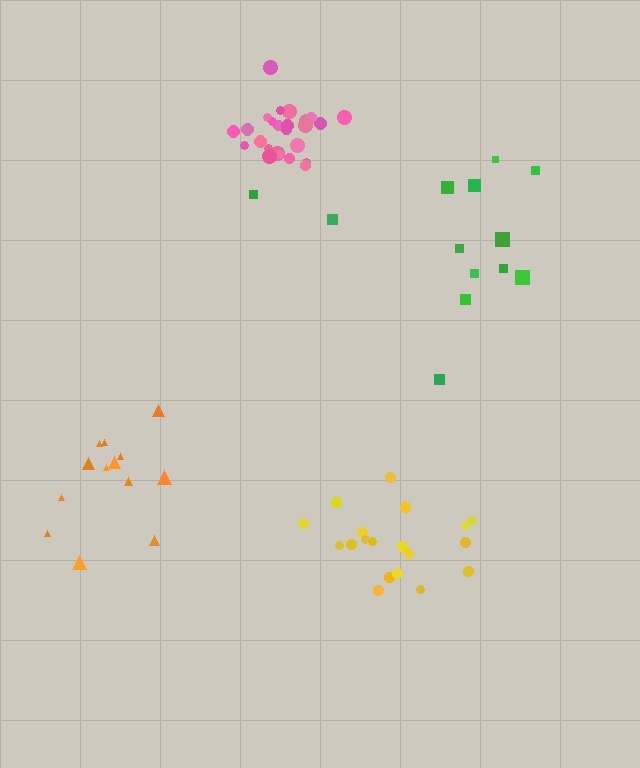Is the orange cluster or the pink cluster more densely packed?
Pink.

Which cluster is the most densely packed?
Pink.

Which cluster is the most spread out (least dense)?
Green.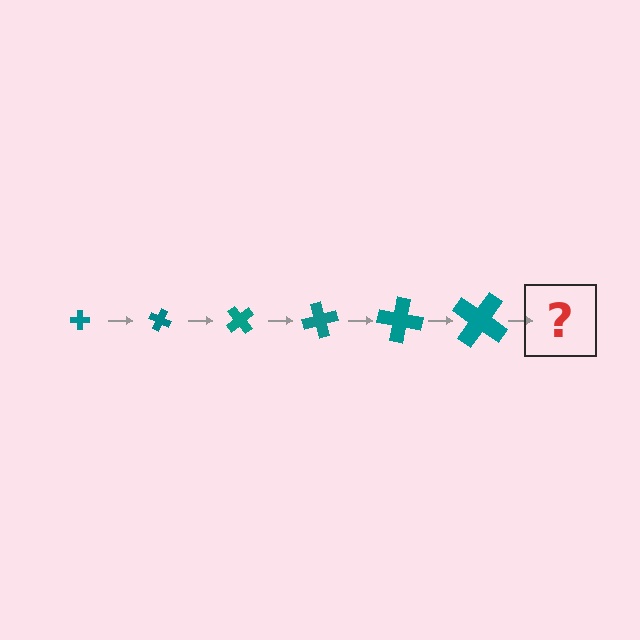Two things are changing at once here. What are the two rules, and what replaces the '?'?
The two rules are that the cross grows larger each step and it rotates 25 degrees each step. The '?' should be a cross, larger than the previous one and rotated 150 degrees from the start.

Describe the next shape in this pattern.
It should be a cross, larger than the previous one and rotated 150 degrees from the start.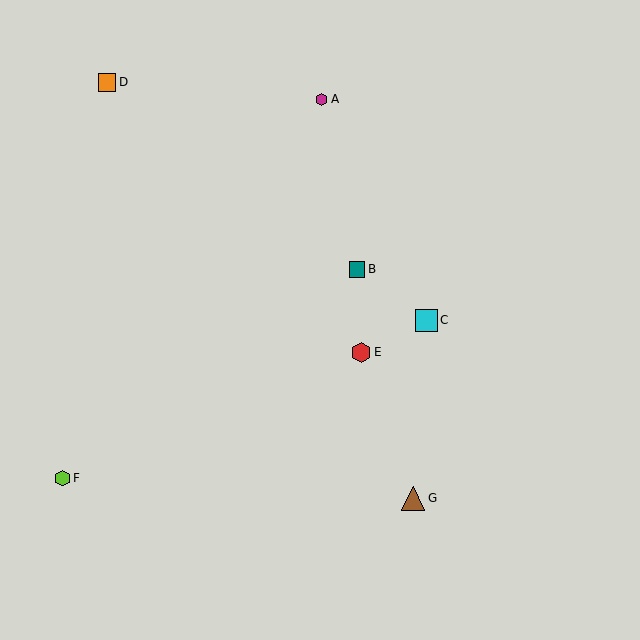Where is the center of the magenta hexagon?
The center of the magenta hexagon is at (322, 99).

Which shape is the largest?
The brown triangle (labeled G) is the largest.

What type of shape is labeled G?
Shape G is a brown triangle.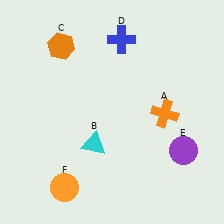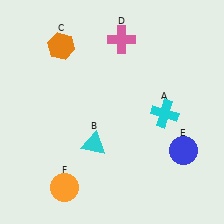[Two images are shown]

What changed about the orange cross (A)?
In Image 1, A is orange. In Image 2, it changed to cyan.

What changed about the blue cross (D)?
In Image 1, D is blue. In Image 2, it changed to pink.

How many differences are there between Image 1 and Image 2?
There are 3 differences between the two images.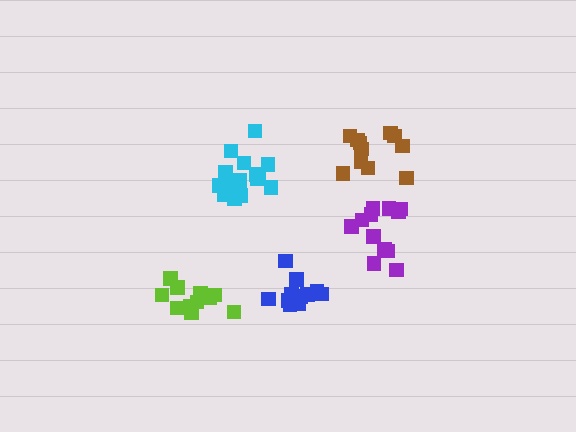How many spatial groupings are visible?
There are 5 spatial groupings.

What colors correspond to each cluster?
The clusters are colored: purple, brown, blue, cyan, lime.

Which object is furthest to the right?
The purple cluster is rightmost.